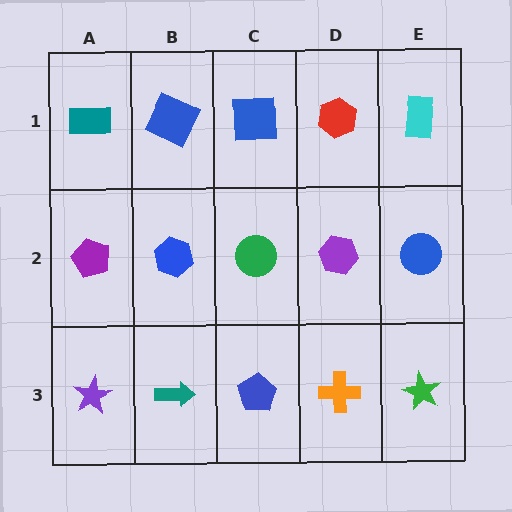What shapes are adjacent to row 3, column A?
A purple pentagon (row 2, column A), a teal arrow (row 3, column B).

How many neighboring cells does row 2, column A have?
3.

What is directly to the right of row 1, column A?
A blue square.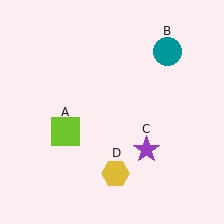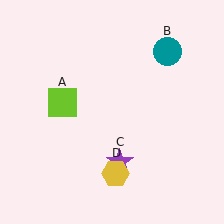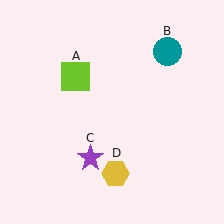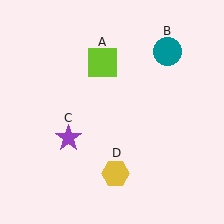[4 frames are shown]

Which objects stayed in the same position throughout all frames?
Teal circle (object B) and yellow hexagon (object D) remained stationary.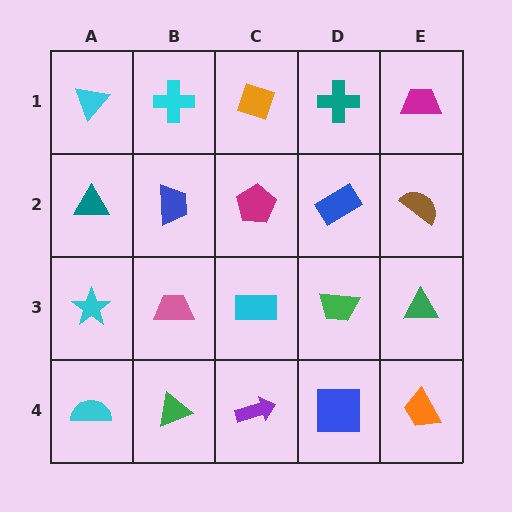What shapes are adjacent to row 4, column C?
A cyan rectangle (row 3, column C), a green triangle (row 4, column B), a blue square (row 4, column D).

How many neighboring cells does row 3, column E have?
3.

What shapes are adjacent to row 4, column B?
A pink trapezoid (row 3, column B), a cyan semicircle (row 4, column A), a purple arrow (row 4, column C).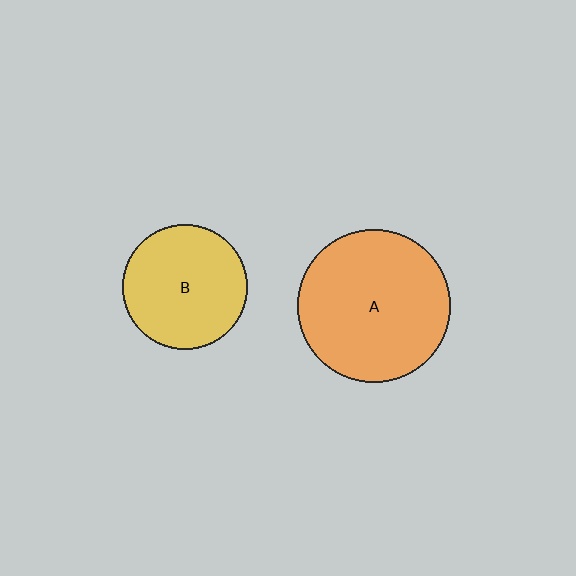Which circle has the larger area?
Circle A (orange).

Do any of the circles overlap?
No, none of the circles overlap.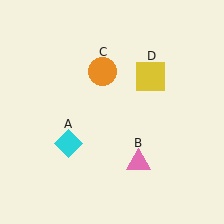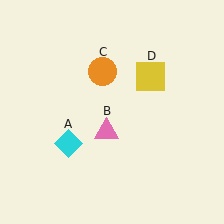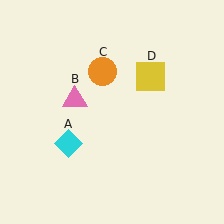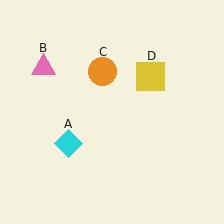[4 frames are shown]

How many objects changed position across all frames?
1 object changed position: pink triangle (object B).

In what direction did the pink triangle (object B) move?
The pink triangle (object B) moved up and to the left.